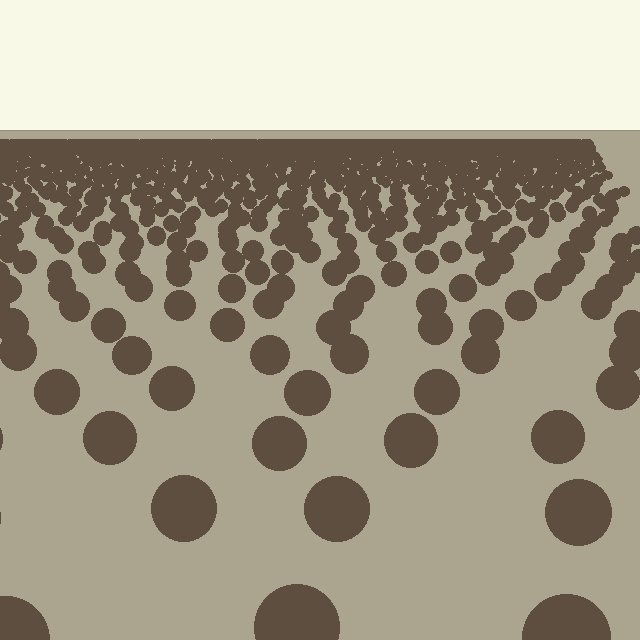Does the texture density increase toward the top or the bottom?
Density increases toward the top.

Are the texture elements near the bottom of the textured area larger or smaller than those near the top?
Larger. Near the bottom, elements are closer to the viewer and appear at a bigger on-screen size.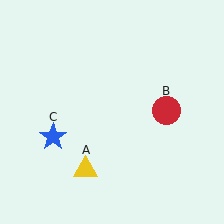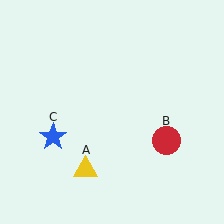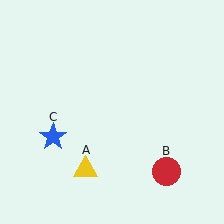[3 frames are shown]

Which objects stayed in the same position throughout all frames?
Yellow triangle (object A) and blue star (object C) remained stationary.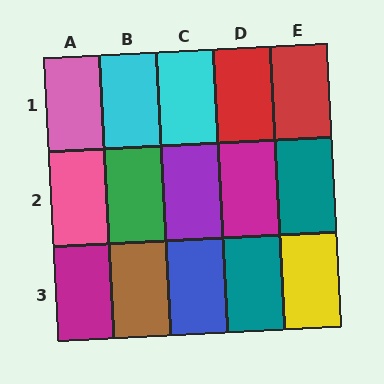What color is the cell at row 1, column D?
Red.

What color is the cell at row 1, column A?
Pink.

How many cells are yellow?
1 cell is yellow.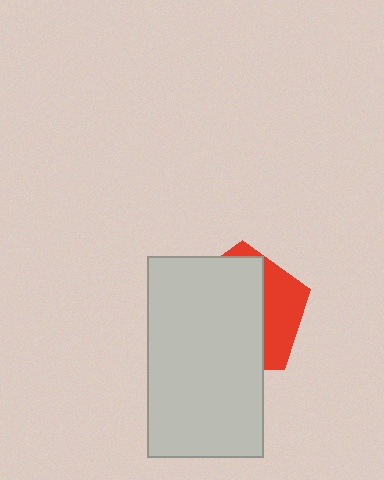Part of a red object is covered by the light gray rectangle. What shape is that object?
It is a pentagon.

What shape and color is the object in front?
The object in front is a light gray rectangle.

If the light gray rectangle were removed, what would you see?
You would see the complete red pentagon.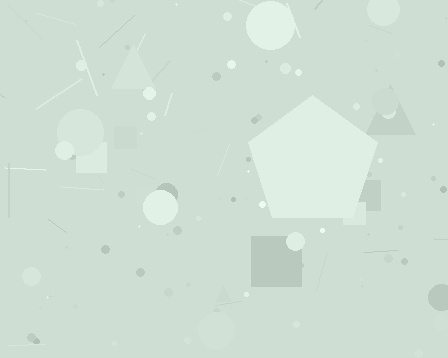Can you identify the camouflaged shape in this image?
The camouflaged shape is a pentagon.